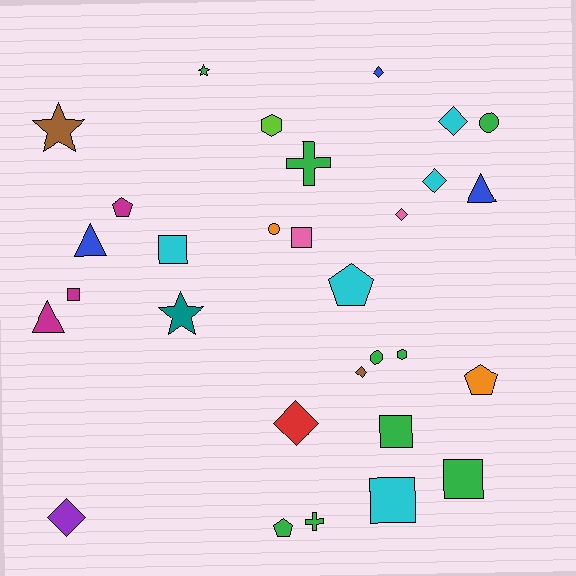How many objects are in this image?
There are 30 objects.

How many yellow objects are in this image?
There are no yellow objects.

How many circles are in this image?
There are 3 circles.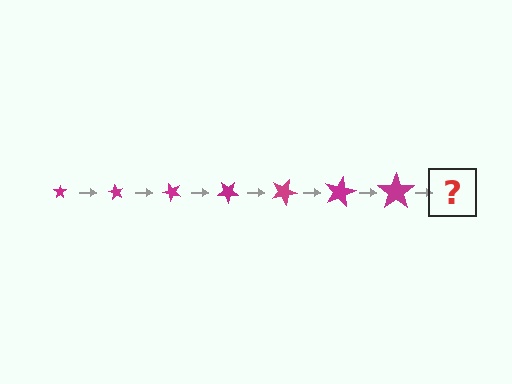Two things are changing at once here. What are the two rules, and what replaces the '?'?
The two rules are that the star grows larger each step and it rotates 60 degrees each step. The '?' should be a star, larger than the previous one and rotated 420 degrees from the start.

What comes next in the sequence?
The next element should be a star, larger than the previous one and rotated 420 degrees from the start.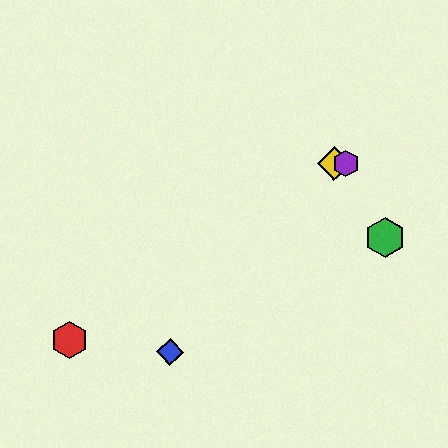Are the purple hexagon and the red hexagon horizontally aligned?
No, the purple hexagon is at y≈164 and the red hexagon is at y≈340.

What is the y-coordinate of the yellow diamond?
The yellow diamond is at y≈164.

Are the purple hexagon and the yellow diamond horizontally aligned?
Yes, both are at y≈164.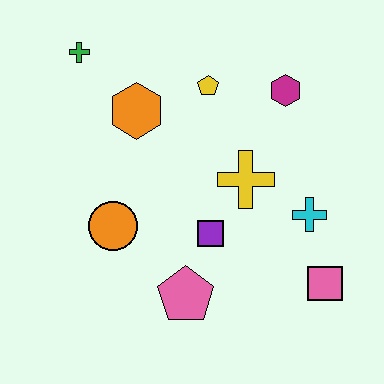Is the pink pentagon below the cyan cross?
Yes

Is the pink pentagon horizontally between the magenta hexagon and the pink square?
No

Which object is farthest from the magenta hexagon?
The pink pentagon is farthest from the magenta hexagon.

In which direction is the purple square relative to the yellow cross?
The purple square is below the yellow cross.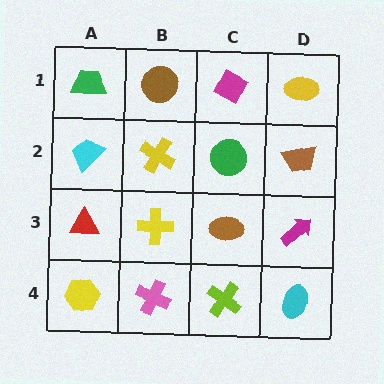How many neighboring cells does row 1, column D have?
2.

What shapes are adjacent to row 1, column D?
A brown trapezoid (row 2, column D), a magenta diamond (row 1, column C).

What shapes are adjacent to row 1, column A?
A cyan trapezoid (row 2, column A), a brown circle (row 1, column B).